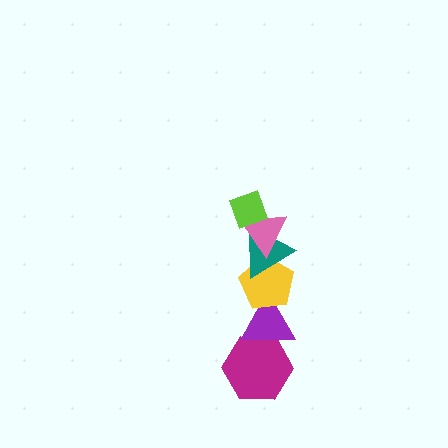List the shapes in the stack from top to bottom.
From top to bottom: the lime diamond, the pink triangle, the teal triangle, the yellow pentagon, the purple triangle, the magenta hexagon.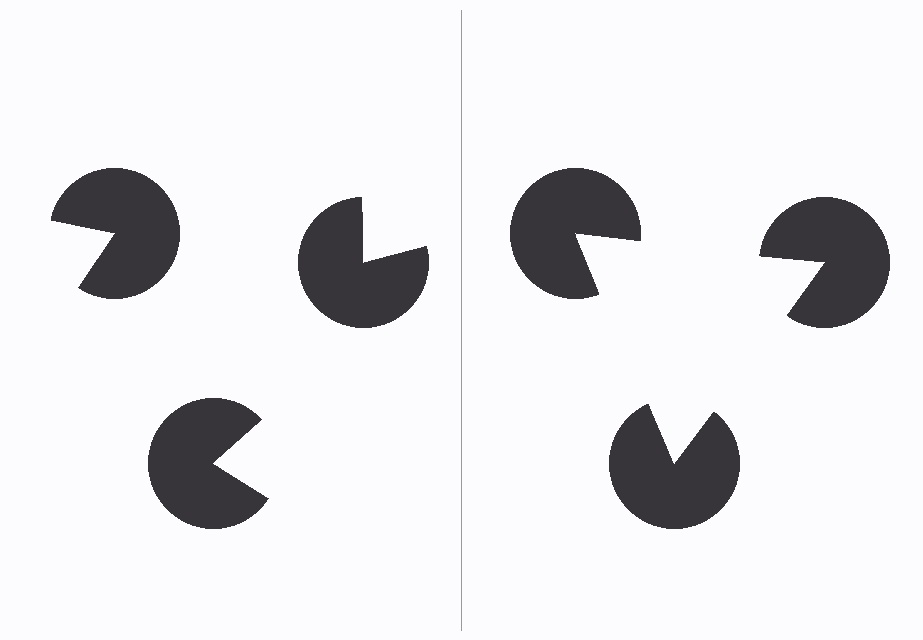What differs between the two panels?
The pac-man discs are positioned identically on both sides; only the wedge orientations differ. On the right they align to a triangle; on the left they are misaligned.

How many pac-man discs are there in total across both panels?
6 — 3 on each side.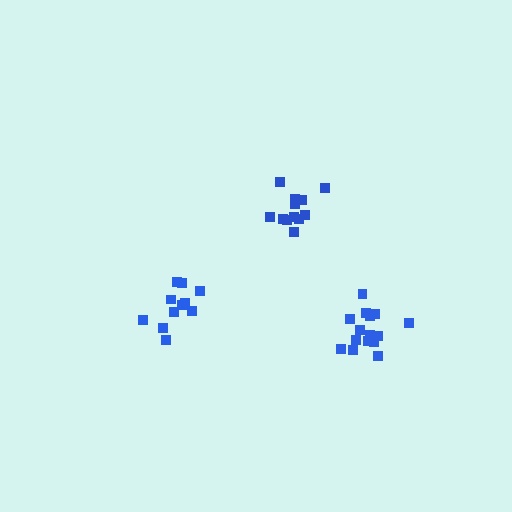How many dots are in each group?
Group 1: 15 dots, Group 2: 12 dots, Group 3: 11 dots (38 total).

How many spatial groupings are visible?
There are 3 spatial groupings.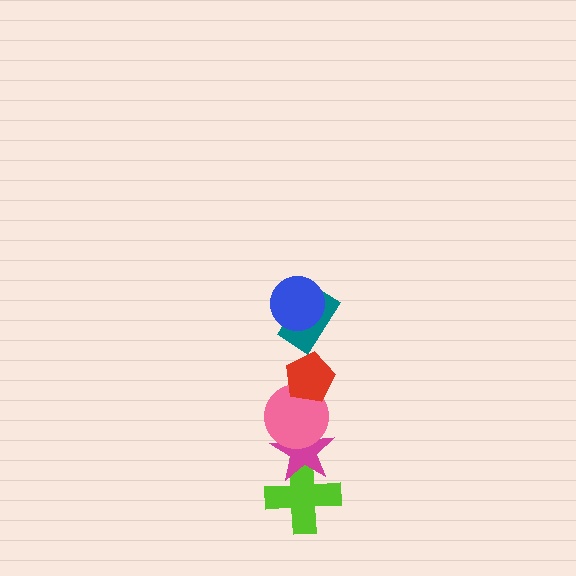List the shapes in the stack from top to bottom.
From top to bottom: the blue circle, the teal rectangle, the red pentagon, the pink circle, the magenta star, the lime cross.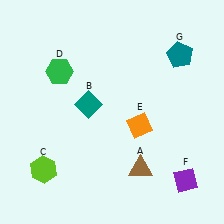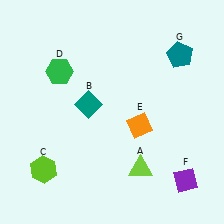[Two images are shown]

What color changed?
The triangle (A) changed from brown in Image 1 to lime in Image 2.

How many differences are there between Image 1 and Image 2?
There is 1 difference between the two images.